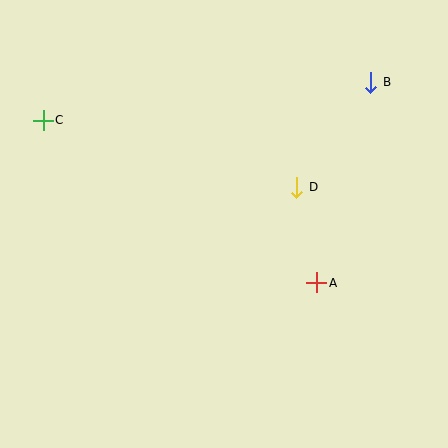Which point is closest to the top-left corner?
Point C is closest to the top-left corner.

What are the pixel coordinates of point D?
Point D is at (297, 187).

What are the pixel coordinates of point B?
Point B is at (371, 82).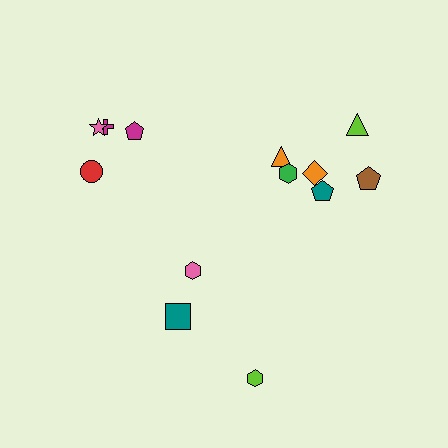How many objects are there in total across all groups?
There are 13 objects.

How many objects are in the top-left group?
There are 4 objects.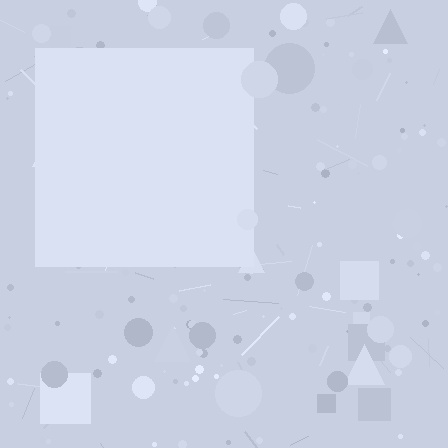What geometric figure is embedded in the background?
A square is embedded in the background.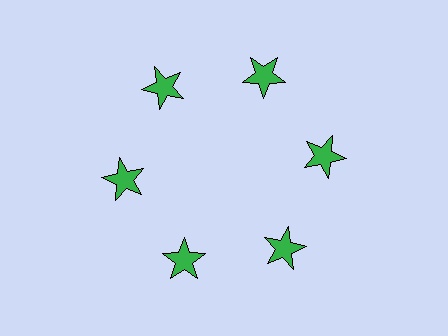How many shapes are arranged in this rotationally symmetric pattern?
There are 6 shapes, arranged in 6 groups of 1.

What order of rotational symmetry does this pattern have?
This pattern has 6-fold rotational symmetry.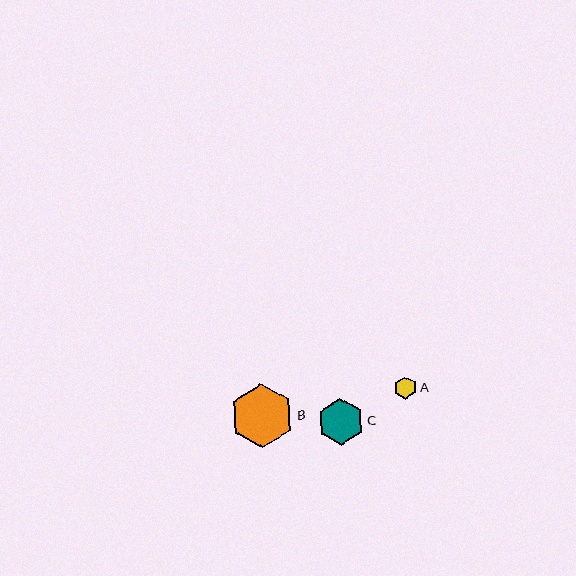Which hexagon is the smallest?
Hexagon A is the smallest with a size of approximately 22 pixels.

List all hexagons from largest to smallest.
From largest to smallest: B, C, A.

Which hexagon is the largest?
Hexagon B is the largest with a size of approximately 64 pixels.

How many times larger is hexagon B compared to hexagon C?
Hexagon B is approximately 1.4 times the size of hexagon C.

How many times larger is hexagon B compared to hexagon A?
Hexagon B is approximately 2.9 times the size of hexagon A.